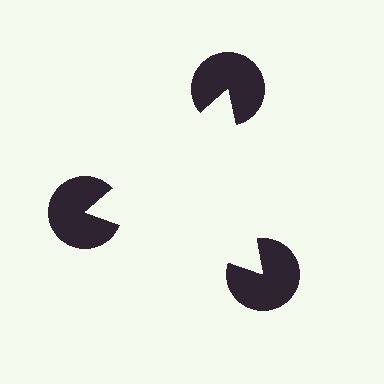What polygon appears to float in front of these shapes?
An illusory triangle — its edges are inferred from the aligned wedge cuts in the pac-man discs, not physically drawn.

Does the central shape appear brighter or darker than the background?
It typically appears slightly brighter than the background, even though no actual brightness change is drawn.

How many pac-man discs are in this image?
There are 3 — one at each vertex of the illusory triangle.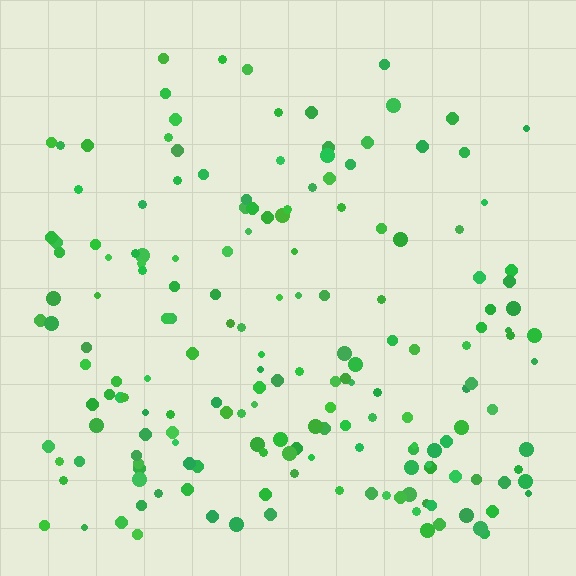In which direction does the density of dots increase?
From top to bottom, with the bottom side densest.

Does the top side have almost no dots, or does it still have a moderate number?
Still a moderate number, just noticeably fewer than the bottom.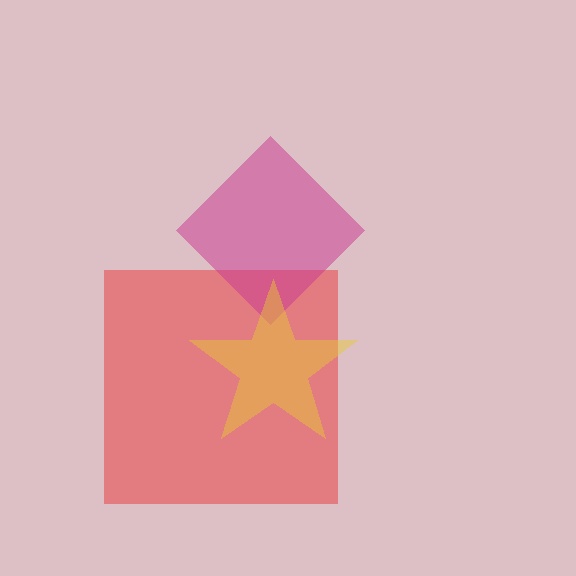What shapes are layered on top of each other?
The layered shapes are: a red square, a magenta diamond, a yellow star.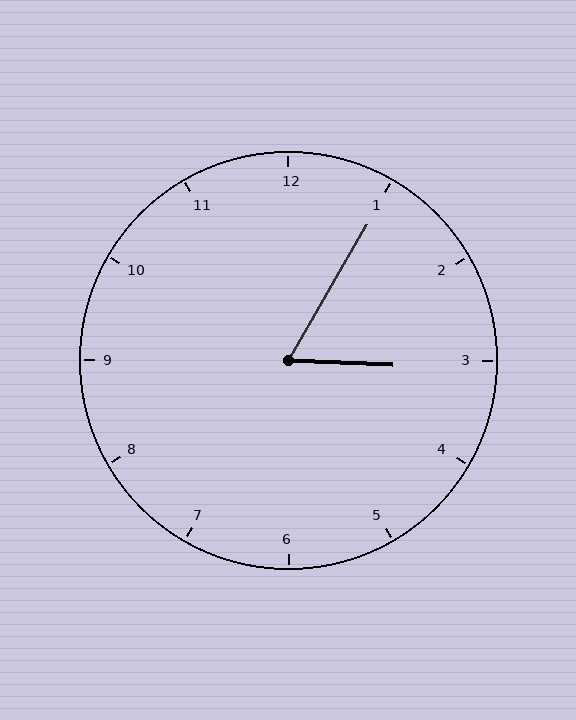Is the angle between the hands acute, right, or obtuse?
It is acute.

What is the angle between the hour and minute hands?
Approximately 62 degrees.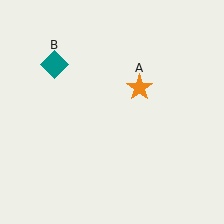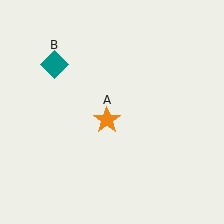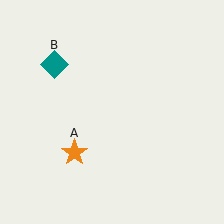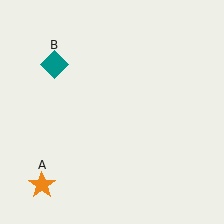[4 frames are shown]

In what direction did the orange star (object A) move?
The orange star (object A) moved down and to the left.